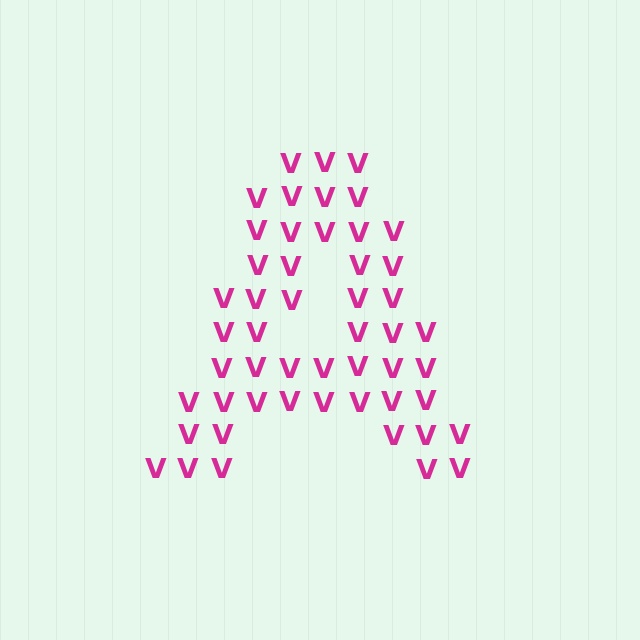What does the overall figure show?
The overall figure shows the letter A.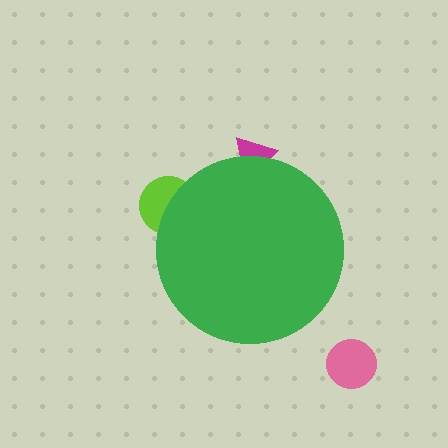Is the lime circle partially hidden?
Yes, the lime circle is partially hidden behind the green circle.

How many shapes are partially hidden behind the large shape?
2 shapes are partially hidden.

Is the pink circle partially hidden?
No, the pink circle is fully visible.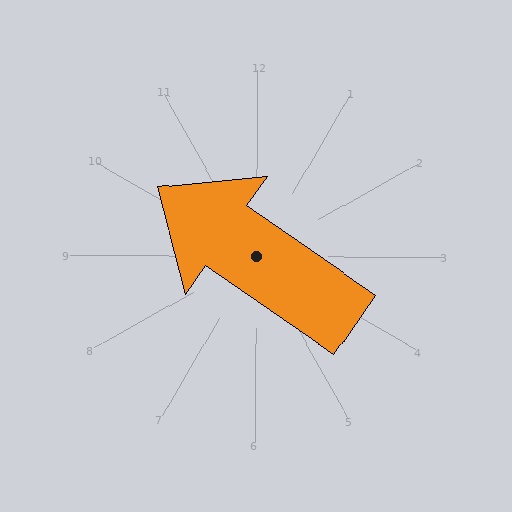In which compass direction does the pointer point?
Northwest.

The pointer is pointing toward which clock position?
Roughly 10 o'clock.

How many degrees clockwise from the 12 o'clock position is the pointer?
Approximately 305 degrees.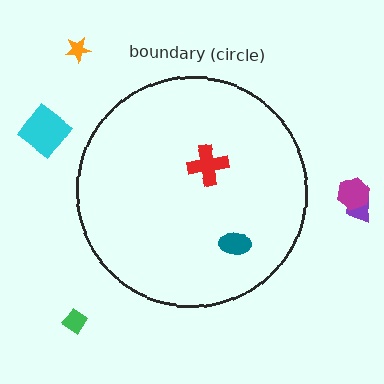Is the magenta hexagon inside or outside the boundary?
Outside.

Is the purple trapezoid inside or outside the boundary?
Outside.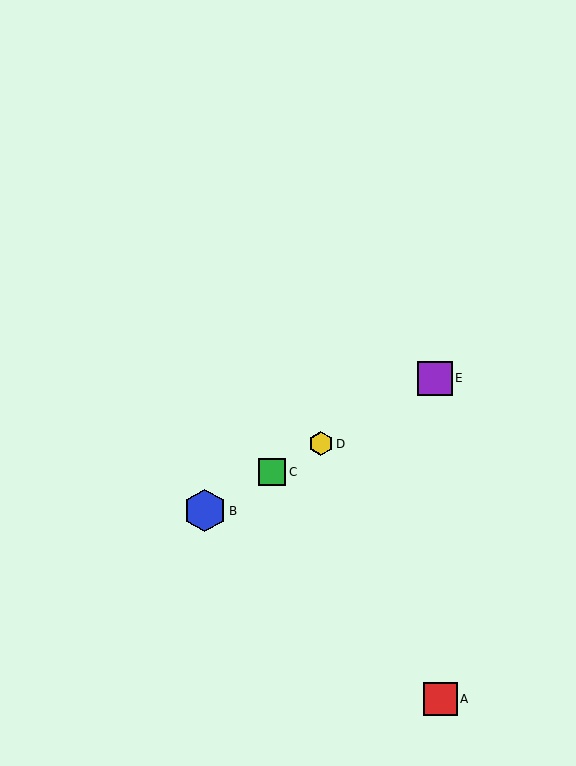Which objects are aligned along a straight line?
Objects B, C, D, E are aligned along a straight line.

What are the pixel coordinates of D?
Object D is at (321, 444).